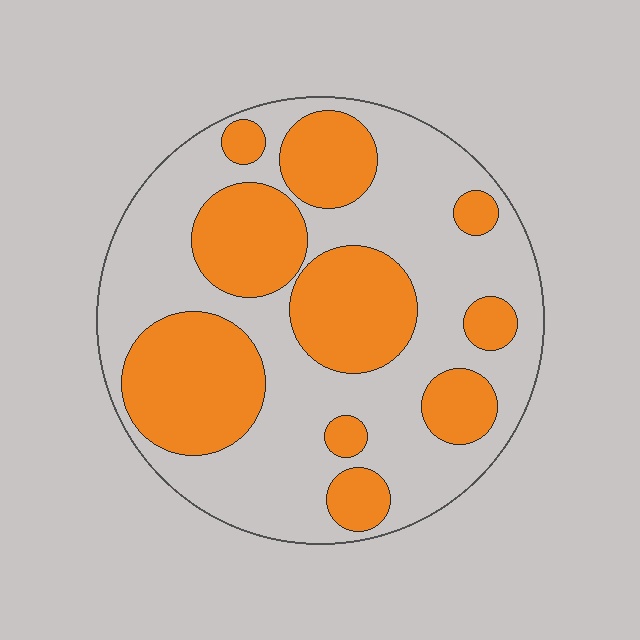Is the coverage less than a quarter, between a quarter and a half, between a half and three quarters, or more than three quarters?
Between a quarter and a half.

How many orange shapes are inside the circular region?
10.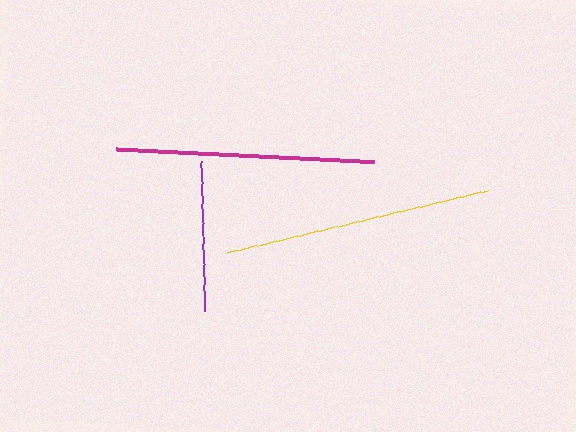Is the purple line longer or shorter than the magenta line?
The magenta line is longer than the purple line.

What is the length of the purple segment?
The purple segment is approximately 151 pixels long.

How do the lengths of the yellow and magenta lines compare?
The yellow and magenta lines are approximately the same length.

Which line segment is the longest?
The yellow line is the longest at approximately 268 pixels.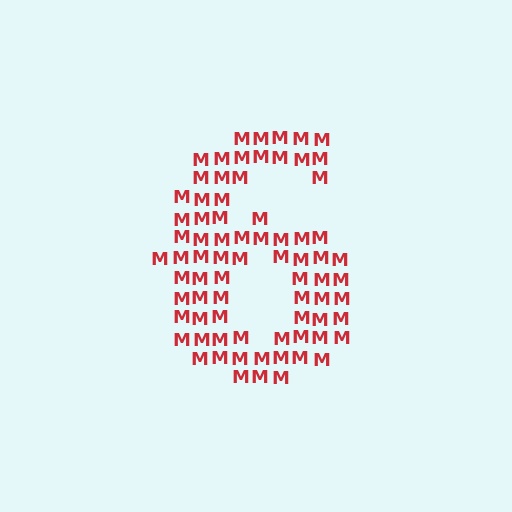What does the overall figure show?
The overall figure shows the digit 6.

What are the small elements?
The small elements are letter M's.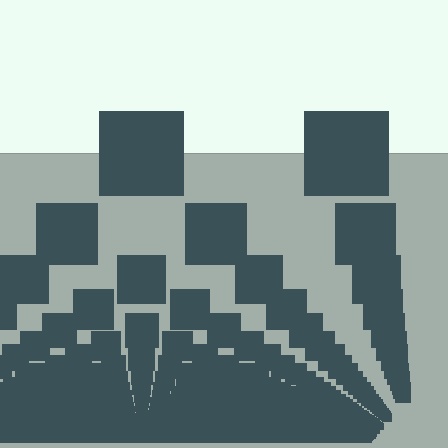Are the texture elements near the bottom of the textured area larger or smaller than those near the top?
Smaller. The gradient is inverted — elements near the bottom are smaller and denser.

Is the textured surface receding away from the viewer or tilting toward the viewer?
The surface appears to tilt toward the viewer. Texture elements get larger and sparser toward the top.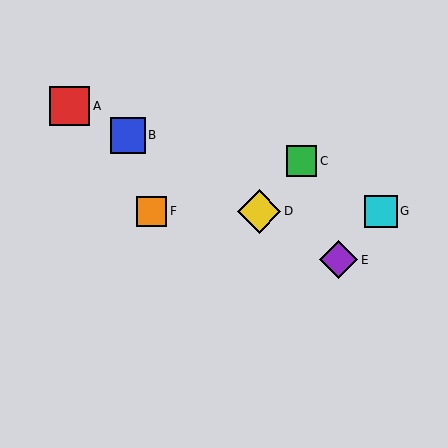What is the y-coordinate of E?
Object E is at y≈260.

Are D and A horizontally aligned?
No, D is at y≈211 and A is at y≈106.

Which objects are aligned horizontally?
Objects D, F, G are aligned horizontally.